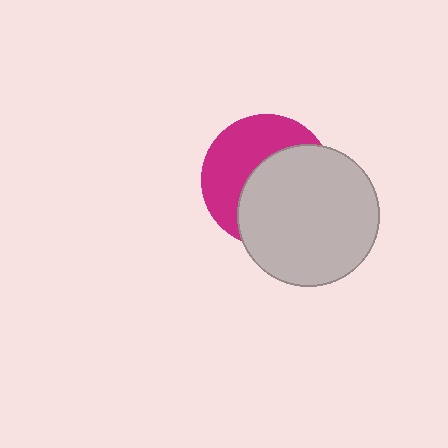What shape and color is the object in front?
The object in front is a light gray circle.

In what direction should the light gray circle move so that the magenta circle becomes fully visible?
The light gray circle should move toward the lower-right. That is the shortest direction to clear the overlap and leave the magenta circle fully visible.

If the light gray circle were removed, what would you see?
You would see the complete magenta circle.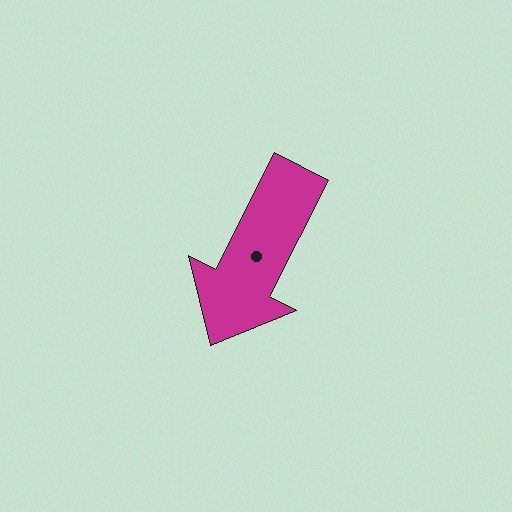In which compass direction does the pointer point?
Southwest.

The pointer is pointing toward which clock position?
Roughly 7 o'clock.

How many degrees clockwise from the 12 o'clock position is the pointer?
Approximately 207 degrees.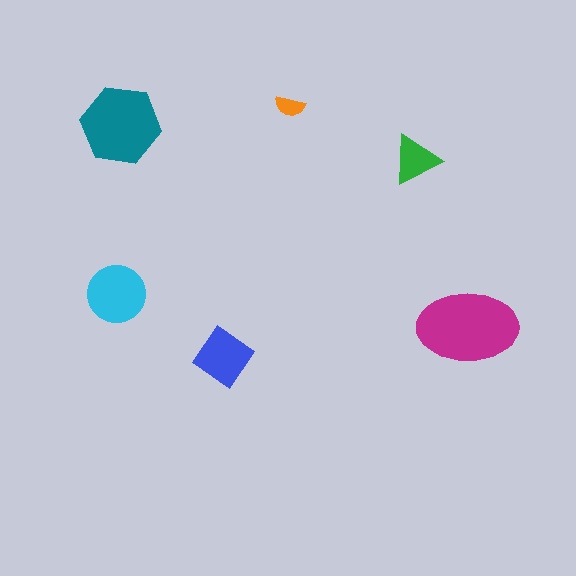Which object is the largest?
The magenta ellipse.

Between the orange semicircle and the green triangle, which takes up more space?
The green triangle.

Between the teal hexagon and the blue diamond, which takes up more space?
The teal hexagon.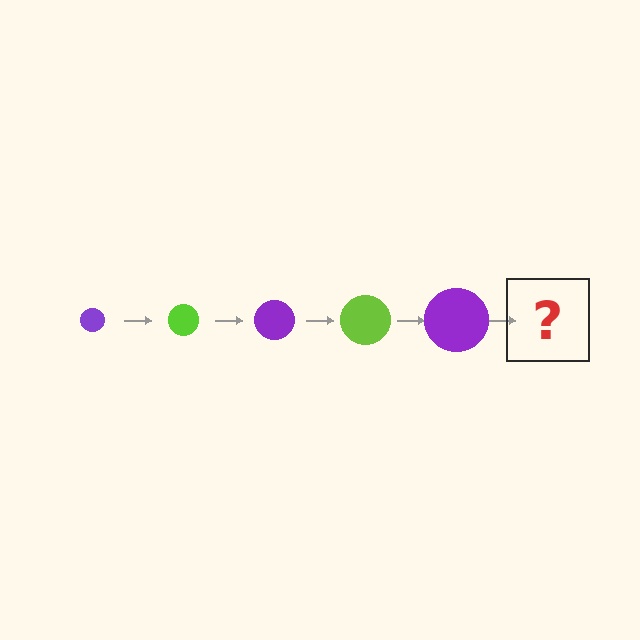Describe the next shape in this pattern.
It should be a lime circle, larger than the previous one.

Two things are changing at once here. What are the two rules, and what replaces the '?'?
The two rules are that the circle grows larger each step and the color cycles through purple and lime. The '?' should be a lime circle, larger than the previous one.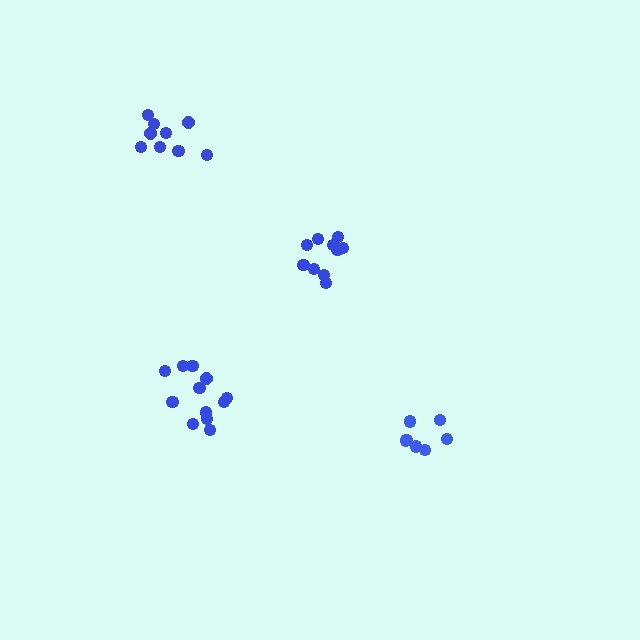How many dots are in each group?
Group 1: 12 dots, Group 2: 7 dots, Group 3: 10 dots, Group 4: 10 dots (39 total).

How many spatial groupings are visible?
There are 4 spatial groupings.